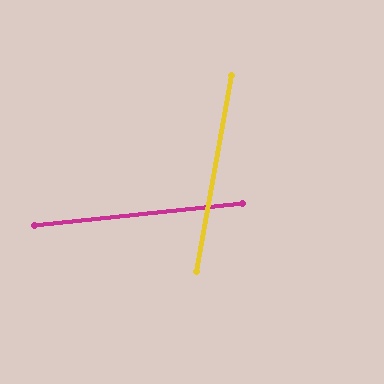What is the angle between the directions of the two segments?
Approximately 74 degrees.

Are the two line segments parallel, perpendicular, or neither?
Neither parallel nor perpendicular — they differ by about 74°.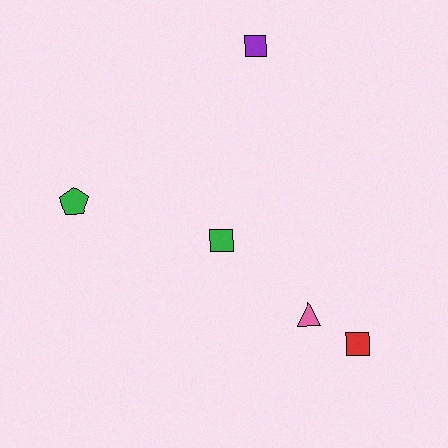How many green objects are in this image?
There are 2 green objects.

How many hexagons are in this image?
There are no hexagons.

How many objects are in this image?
There are 5 objects.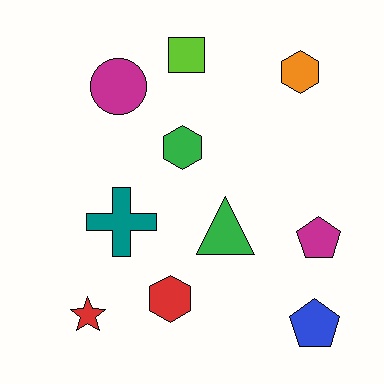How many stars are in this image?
There is 1 star.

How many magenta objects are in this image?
There are 2 magenta objects.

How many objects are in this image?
There are 10 objects.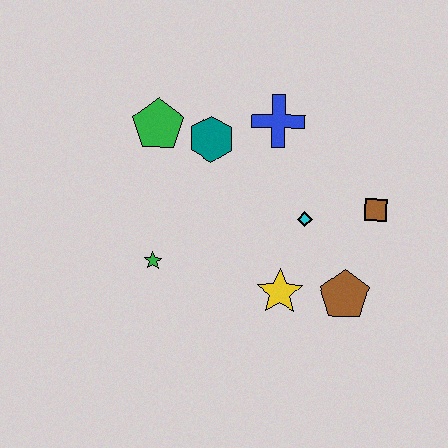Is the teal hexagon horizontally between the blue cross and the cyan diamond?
No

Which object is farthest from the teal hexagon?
The brown pentagon is farthest from the teal hexagon.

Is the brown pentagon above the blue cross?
No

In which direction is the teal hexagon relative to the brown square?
The teal hexagon is to the left of the brown square.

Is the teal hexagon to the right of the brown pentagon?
No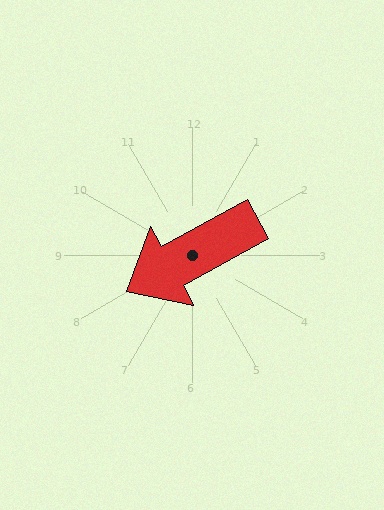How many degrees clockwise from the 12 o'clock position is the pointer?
Approximately 241 degrees.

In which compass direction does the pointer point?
Southwest.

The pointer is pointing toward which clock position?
Roughly 8 o'clock.